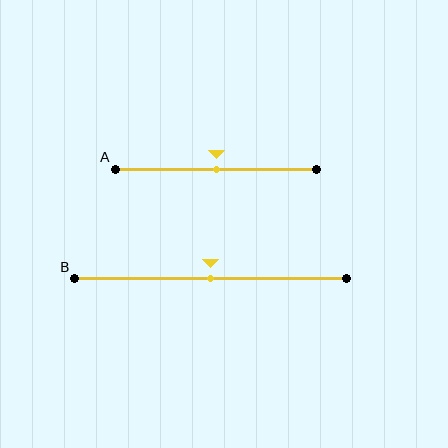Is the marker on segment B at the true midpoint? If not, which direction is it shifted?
Yes, the marker on segment B is at the true midpoint.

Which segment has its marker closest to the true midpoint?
Segment A has its marker closest to the true midpoint.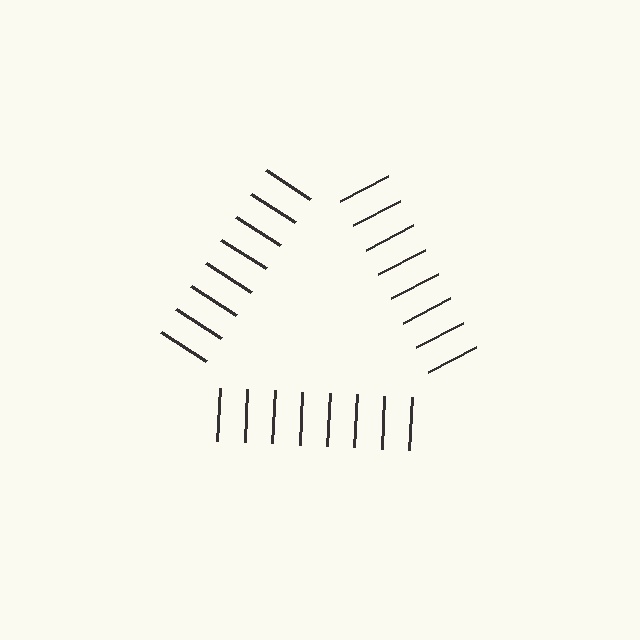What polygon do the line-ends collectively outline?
An illusory triangle — the line segments terminate on its edges but no continuous stroke is drawn.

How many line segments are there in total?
24 — 8 along each of the 3 edges.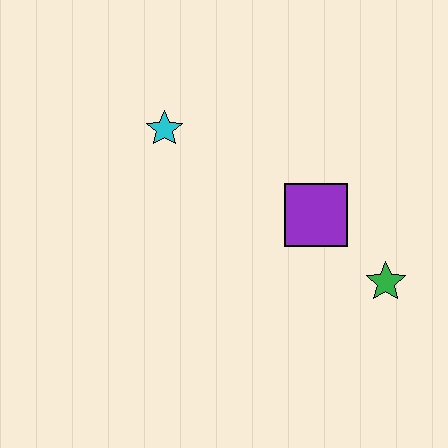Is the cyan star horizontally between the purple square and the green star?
No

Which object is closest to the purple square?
The green star is closest to the purple square.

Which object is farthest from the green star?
The cyan star is farthest from the green star.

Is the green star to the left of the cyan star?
No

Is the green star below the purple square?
Yes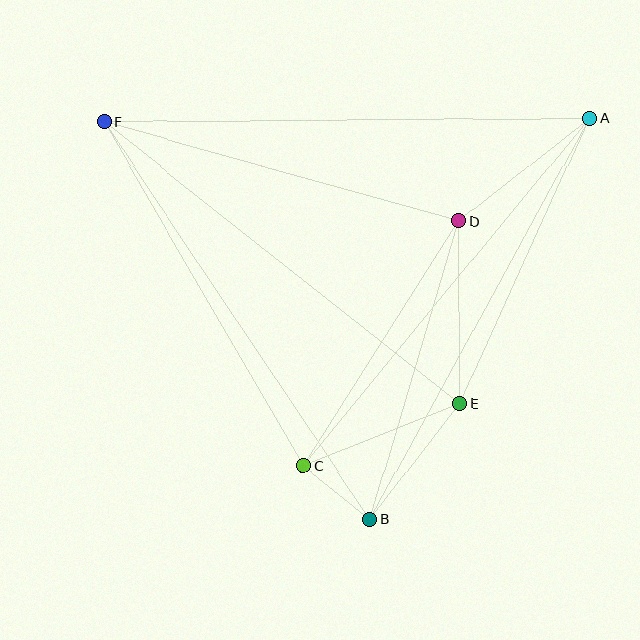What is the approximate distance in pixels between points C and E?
The distance between C and E is approximately 168 pixels.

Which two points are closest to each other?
Points B and C are closest to each other.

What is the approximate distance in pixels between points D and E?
The distance between D and E is approximately 183 pixels.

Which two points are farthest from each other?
Points A and F are farthest from each other.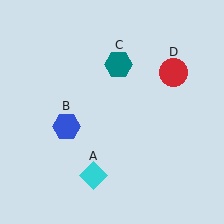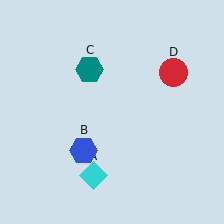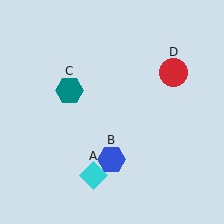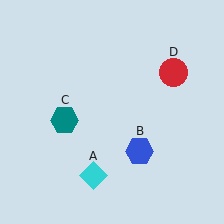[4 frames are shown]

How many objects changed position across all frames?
2 objects changed position: blue hexagon (object B), teal hexagon (object C).